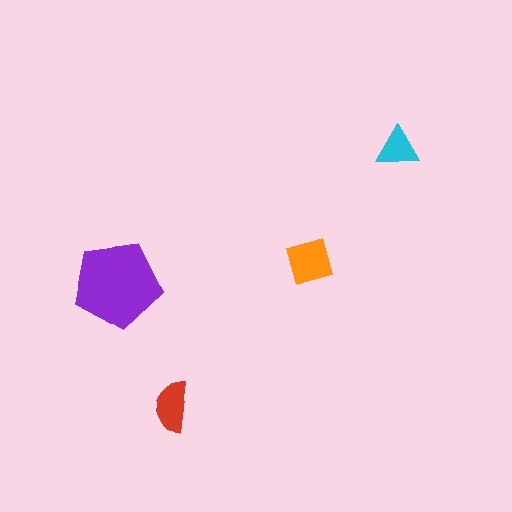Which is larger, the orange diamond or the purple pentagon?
The purple pentagon.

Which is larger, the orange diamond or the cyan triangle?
The orange diamond.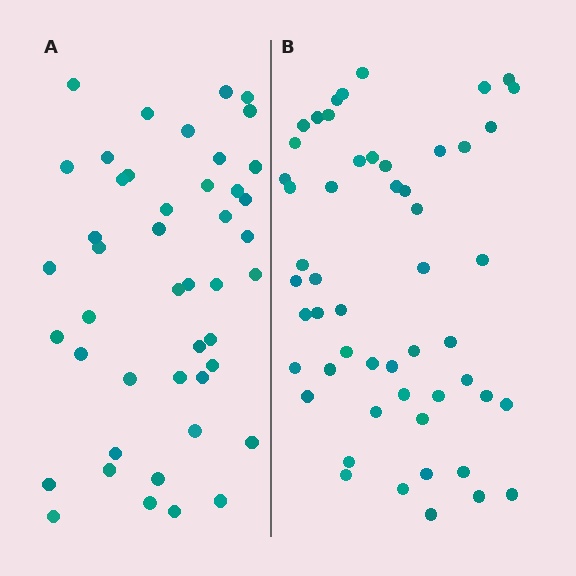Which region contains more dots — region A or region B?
Region B (the right region) has more dots.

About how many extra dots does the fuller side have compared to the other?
Region B has roughly 8 or so more dots than region A.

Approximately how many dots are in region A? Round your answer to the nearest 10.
About 40 dots. (The exact count is 45, which rounds to 40.)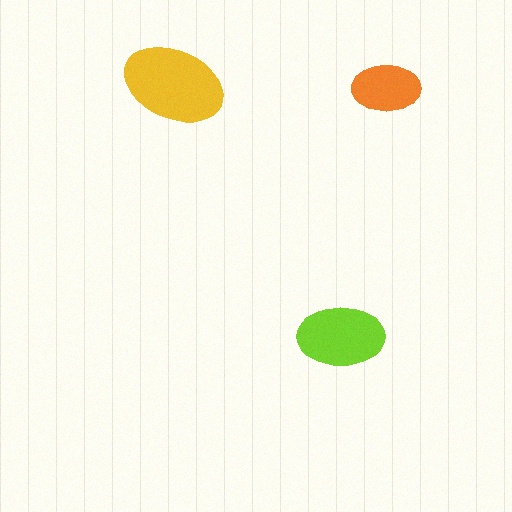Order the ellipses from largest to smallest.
the yellow one, the lime one, the orange one.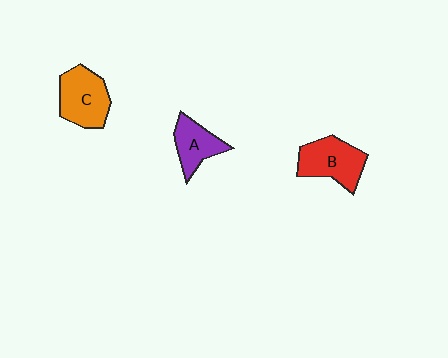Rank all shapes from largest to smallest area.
From largest to smallest: C (orange), B (red), A (purple).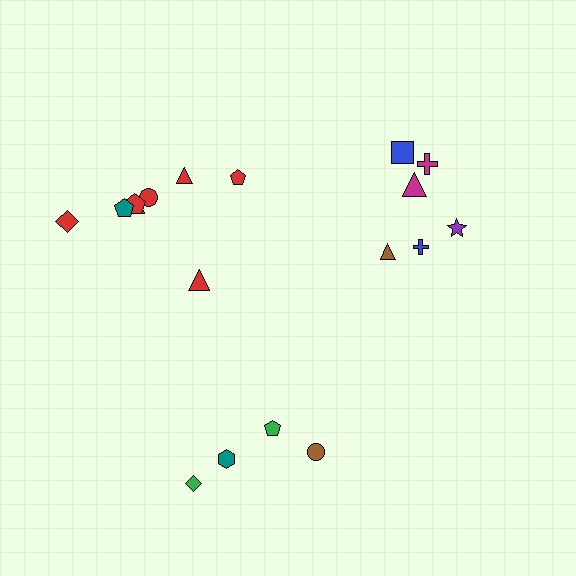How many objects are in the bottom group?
There are 4 objects.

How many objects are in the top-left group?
There are 8 objects.